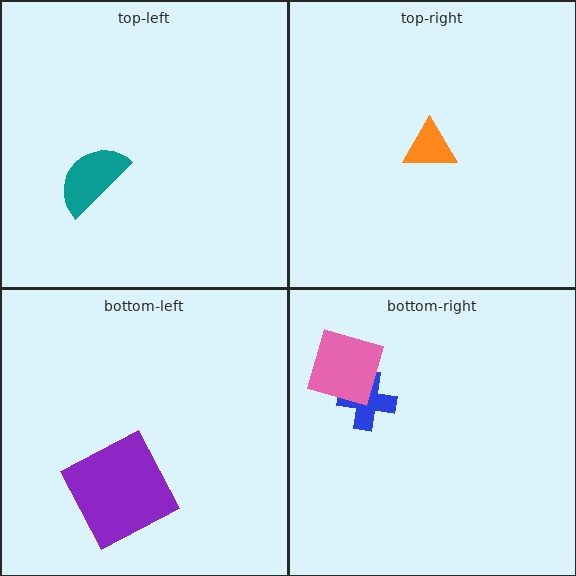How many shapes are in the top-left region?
1.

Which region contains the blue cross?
The bottom-right region.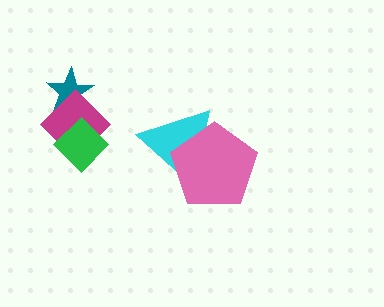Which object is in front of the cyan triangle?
The pink pentagon is in front of the cyan triangle.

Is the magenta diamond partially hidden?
Yes, it is partially covered by another shape.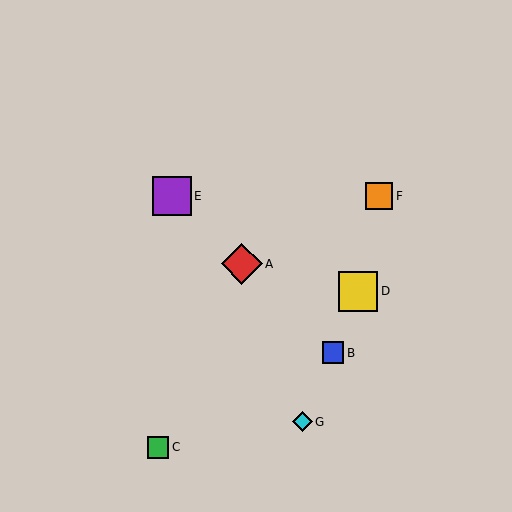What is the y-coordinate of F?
Object F is at y≈196.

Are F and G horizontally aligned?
No, F is at y≈196 and G is at y≈422.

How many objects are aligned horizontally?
2 objects (E, F) are aligned horizontally.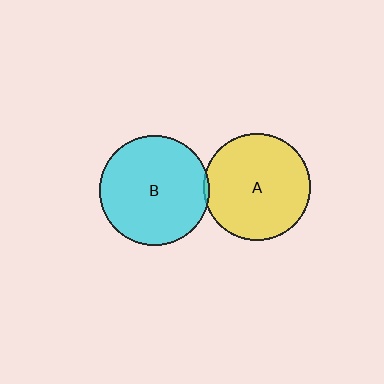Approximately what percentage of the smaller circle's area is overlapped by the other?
Approximately 5%.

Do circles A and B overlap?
Yes.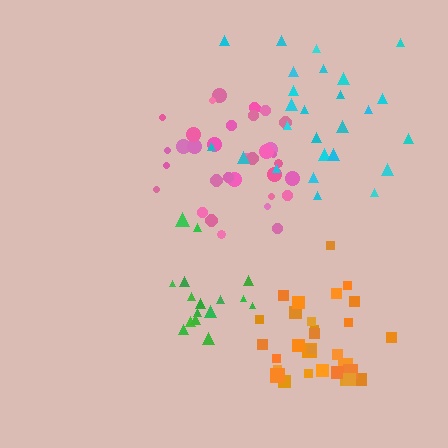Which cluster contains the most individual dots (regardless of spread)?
Pink (34).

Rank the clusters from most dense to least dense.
orange, pink, green, cyan.